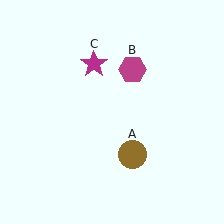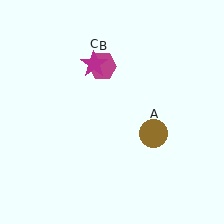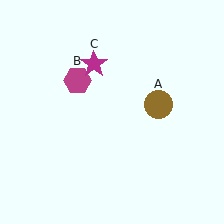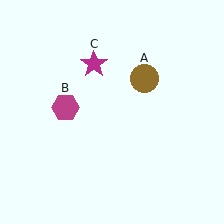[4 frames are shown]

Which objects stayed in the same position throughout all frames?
Magenta star (object C) remained stationary.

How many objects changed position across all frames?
2 objects changed position: brown circle (object A), magenta hexagon (object B).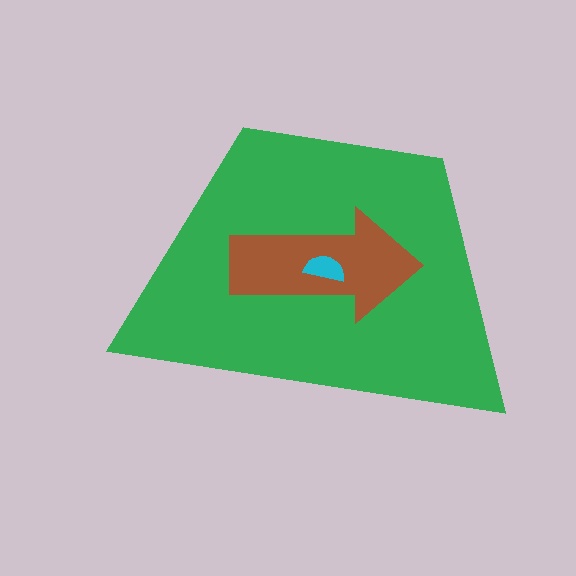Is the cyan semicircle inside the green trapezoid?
Yes.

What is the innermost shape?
The cyan semicircle.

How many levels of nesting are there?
3.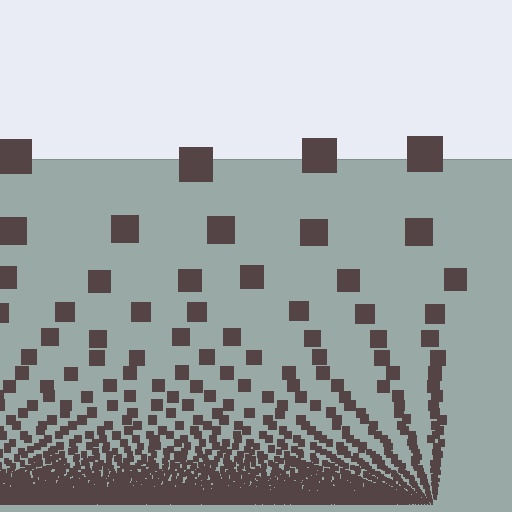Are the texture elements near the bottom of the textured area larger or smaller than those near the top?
Smaller. The gradient is inverted — elements near the bottom are smaller and denser.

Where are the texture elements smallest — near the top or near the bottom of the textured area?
Near the bottom.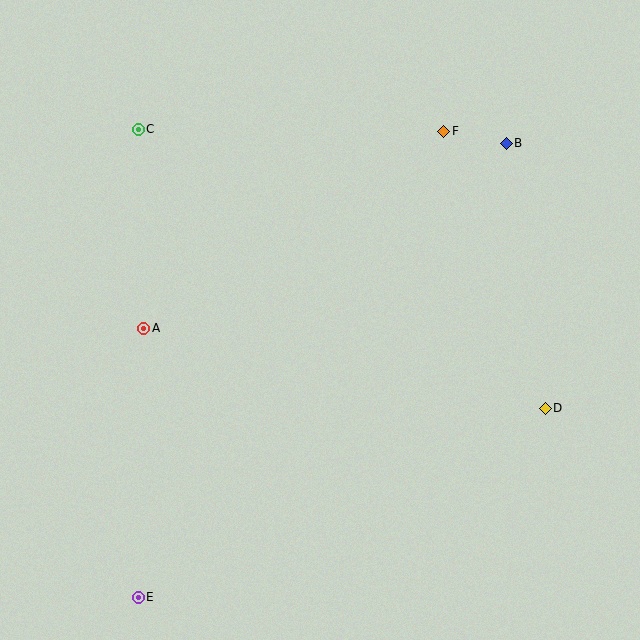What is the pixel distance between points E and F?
The distance between E and F is 557 pixels.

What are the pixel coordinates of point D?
Point D is at (545, 408).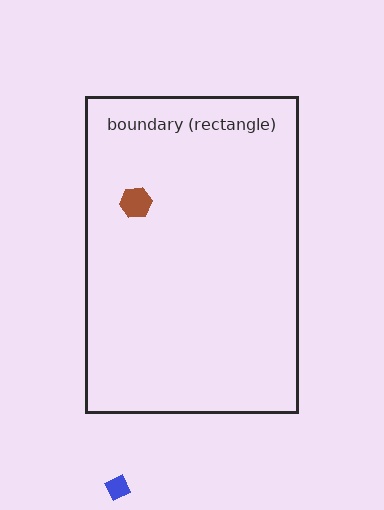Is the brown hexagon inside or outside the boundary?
Inside.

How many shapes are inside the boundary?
1 inside, 1 outside.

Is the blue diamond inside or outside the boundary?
Outside.